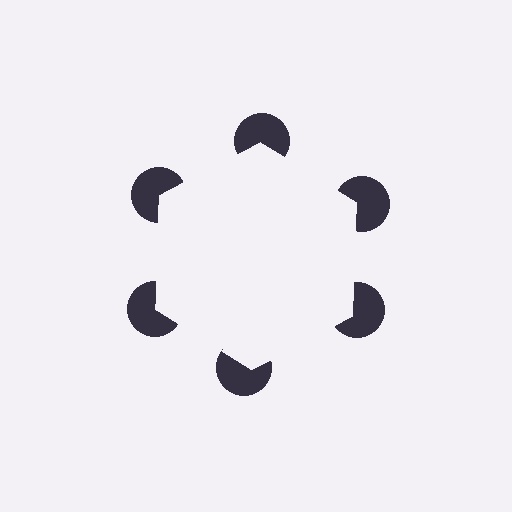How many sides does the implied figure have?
6 sides.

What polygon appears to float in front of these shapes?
An illusory hexagon — its edges are inferred from the aligned wedge cuts in the pac-man discs, not physically drawn.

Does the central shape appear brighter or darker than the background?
It typically appears slightly brighter than the background, even though no actual brightness change is drawn.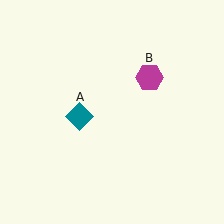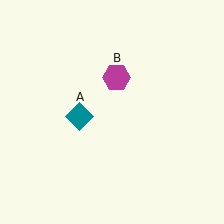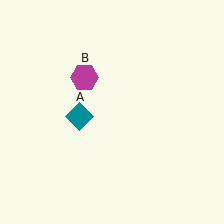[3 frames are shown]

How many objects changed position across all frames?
1 object changed position: magenta hexagon (object B).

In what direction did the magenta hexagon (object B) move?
The magenta hexagon (object B) moved left.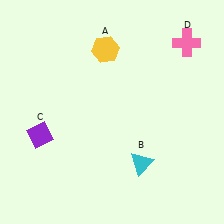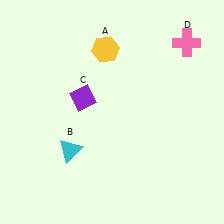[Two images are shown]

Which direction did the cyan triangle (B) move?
The cyan triangle (B) moved left.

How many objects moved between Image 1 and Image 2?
2 objects moved between the two images.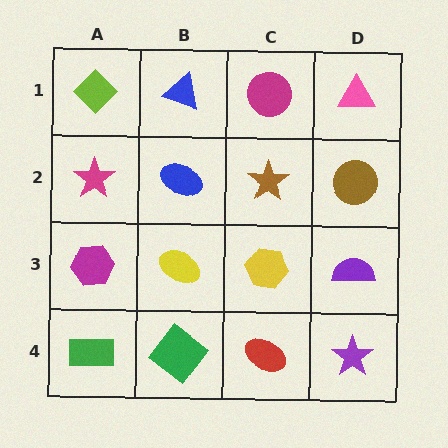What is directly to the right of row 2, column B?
A brown star.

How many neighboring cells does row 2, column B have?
4.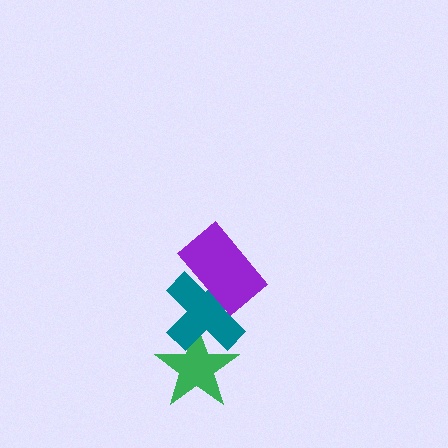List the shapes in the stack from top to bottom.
From top to bottom: the purple rectangle, the teal cross, the green star.